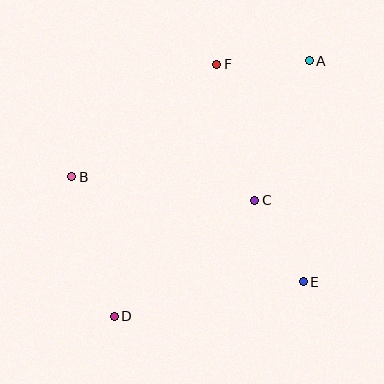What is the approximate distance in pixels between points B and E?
The distance between B and E is approximately 254 pixels.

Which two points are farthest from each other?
Points A and D are farthest from each other.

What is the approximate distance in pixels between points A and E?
The distance between A and E is approximately 221 pixels.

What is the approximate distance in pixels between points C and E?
The distance between C and E is approximately 95 pixels.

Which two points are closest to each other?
Points A and F are closest to each other.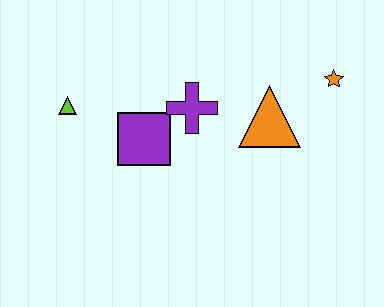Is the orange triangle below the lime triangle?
Yes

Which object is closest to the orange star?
The orange triangle is closest to the orange star.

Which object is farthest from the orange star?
The lime triangle is farthest from the orange star.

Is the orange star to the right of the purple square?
Yes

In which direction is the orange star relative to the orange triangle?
The orange star is to the right of the orange triangle.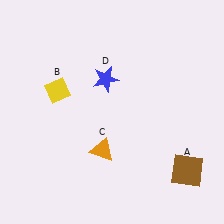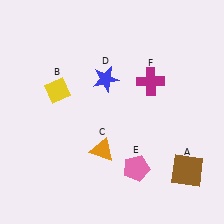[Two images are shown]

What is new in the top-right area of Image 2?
A magenta cross (F) was added in the top-right area of Image 2.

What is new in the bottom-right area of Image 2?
A pink pentagon (E) was added in the bottom-right area of Image 2.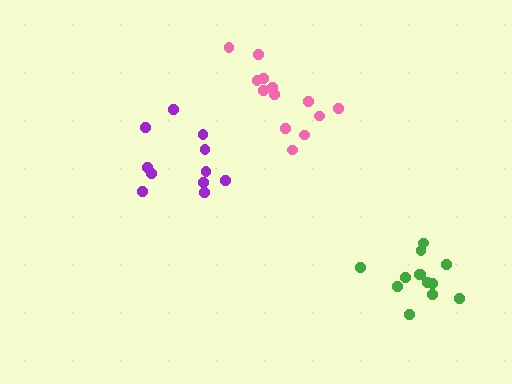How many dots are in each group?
Group 1: 11 dots, Group 2: 13 dots, Group 3: 13 dots (37 total).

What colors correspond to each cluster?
The clusters are colored: purple, pink, green.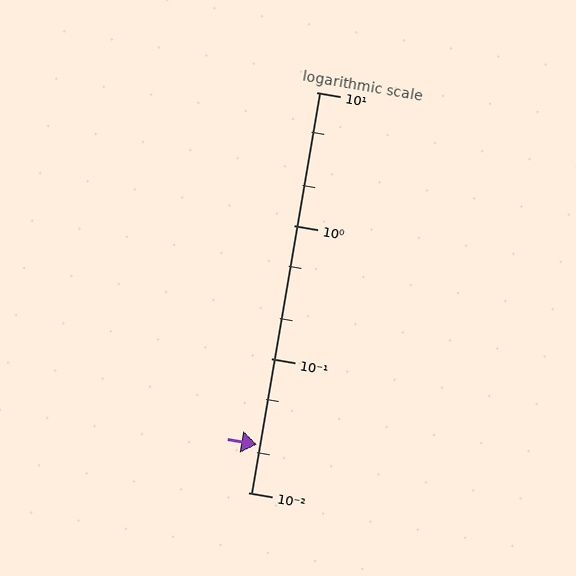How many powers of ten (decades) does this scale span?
The scale spans 3 decades, from 0.01 to 10.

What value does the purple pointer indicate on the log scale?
The pointer indicates approximately 0.023.